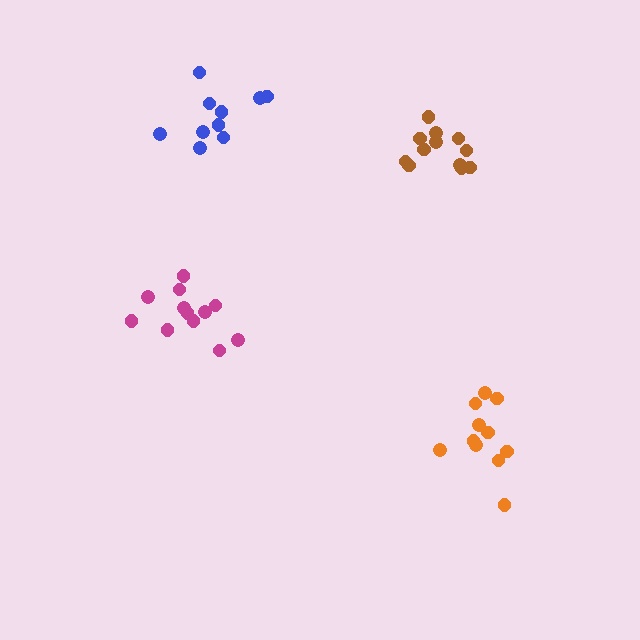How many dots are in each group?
Group 1: 11 dots, Group 2: 10 dots, Group 3: 12 dots, Group 4: 12 dots (45 total).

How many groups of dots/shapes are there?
There are 4 groups.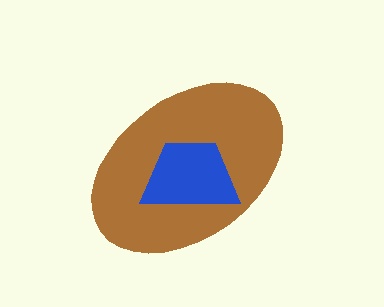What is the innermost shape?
The blue trapezoid.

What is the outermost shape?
The brown ellipse.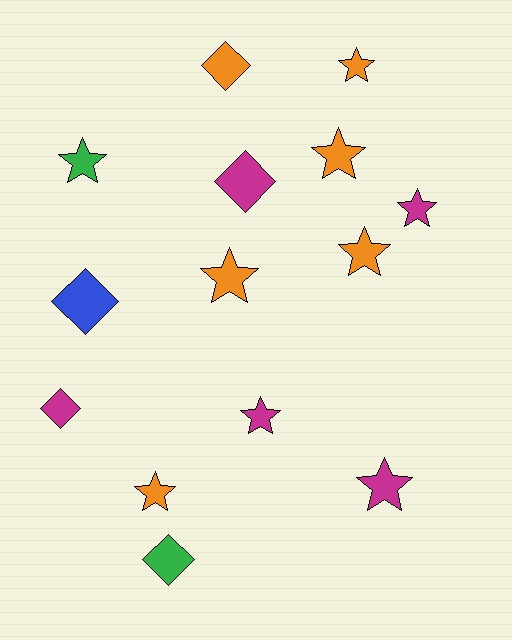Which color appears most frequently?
Orange, with 6 objects.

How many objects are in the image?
There are 14 objects.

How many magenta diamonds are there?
There are 2 magenta diamonds.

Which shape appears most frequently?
Star, with 9 objects.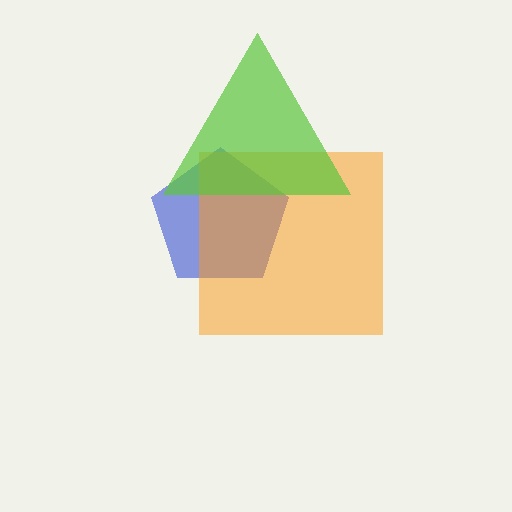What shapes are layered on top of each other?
The layered shapes are: a blue pentagon, an orange square, a lime triangle.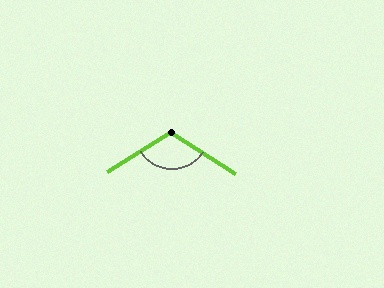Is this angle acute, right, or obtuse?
It is obtuse.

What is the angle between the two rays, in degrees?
Approximately 115 degrees.